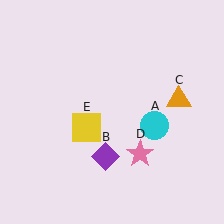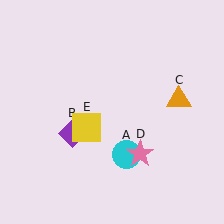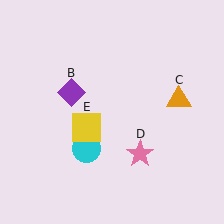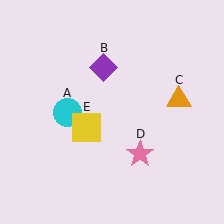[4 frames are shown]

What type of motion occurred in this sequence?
The cyan circle (object A), purple diamond (object B) rotated clockwise around the center of the scene.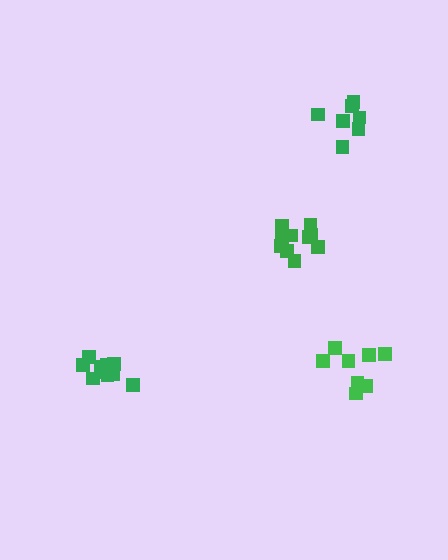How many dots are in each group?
Group 1: 10 dots, Group 2: 7 dots, Group 3: 11 dots, Group 4: 8 dots (36 total).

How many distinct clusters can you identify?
There are 4 distinct clusters.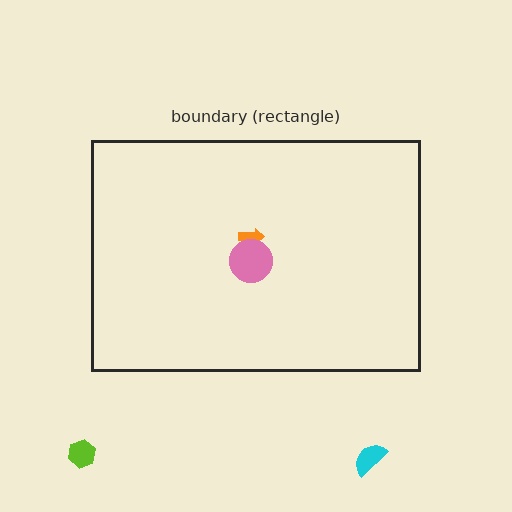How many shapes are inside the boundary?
2 inside, 2 outside.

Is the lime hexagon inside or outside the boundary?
Outside.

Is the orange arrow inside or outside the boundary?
Inside.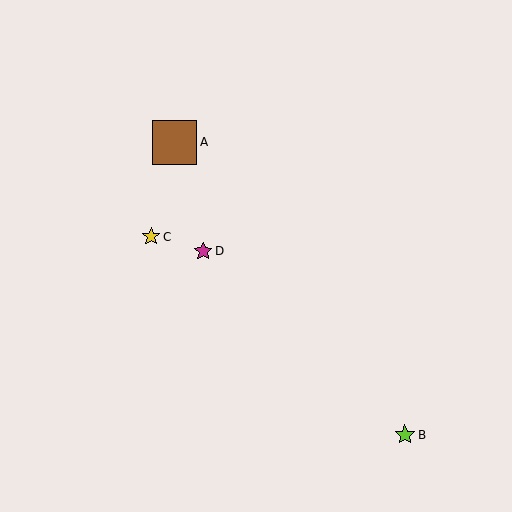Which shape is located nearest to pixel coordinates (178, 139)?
The brown square (labeled A) at (175, 142) is nearest to that location.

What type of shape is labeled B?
Shape B is a lime star.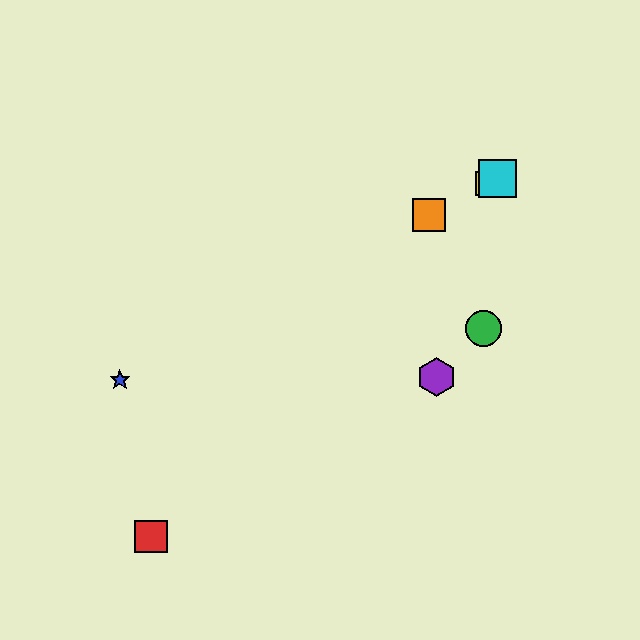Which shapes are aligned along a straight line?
The blue star, the yellow square, the orange square, the cyan square are aligned along a straight line.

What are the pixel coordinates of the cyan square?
The cyan square is at (498, 178).